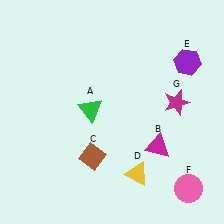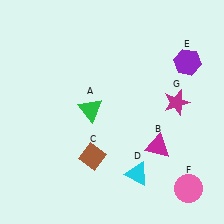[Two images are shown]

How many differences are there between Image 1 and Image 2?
There is 1 difference between the two images.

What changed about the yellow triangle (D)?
In Image 1, D is yellow. In Image 2, it changed to cyan.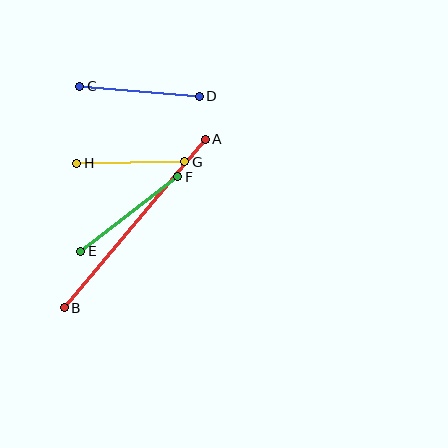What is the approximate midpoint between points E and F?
The midpoint is at approximately (129, 214) pixels.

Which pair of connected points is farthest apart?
Points A and B are farthest apart.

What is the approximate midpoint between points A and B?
The midpoint is at approximately (135, 223) pixels.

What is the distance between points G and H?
The distance is approximately 108 pixels.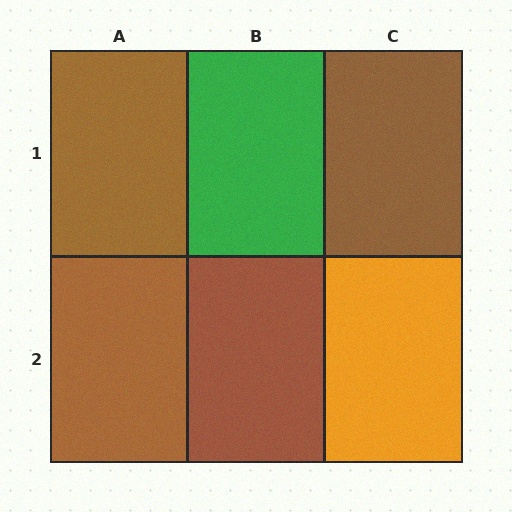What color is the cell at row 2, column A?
Brown.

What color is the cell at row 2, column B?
Brown.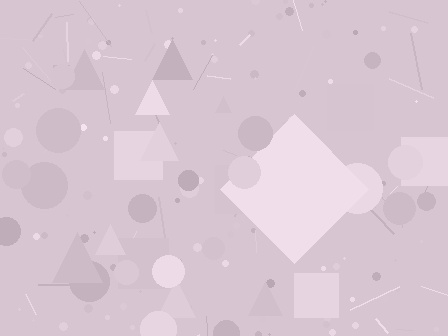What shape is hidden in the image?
A diamond is hidden in the image.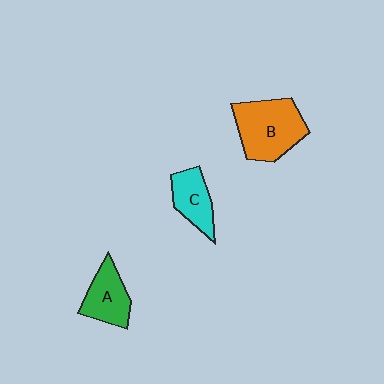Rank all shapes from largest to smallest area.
From largest to smallest: B (orange), A (green), C (cyan).